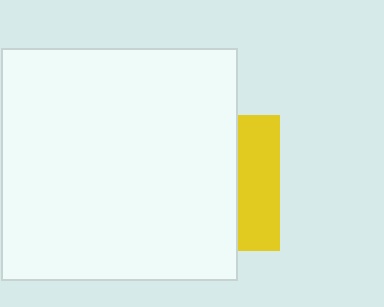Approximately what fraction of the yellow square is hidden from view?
Roughly 69% of the yellow square is hidden behind the white rectangle.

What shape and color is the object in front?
The object in front is a white rectangle.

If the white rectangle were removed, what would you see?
You would see the complete yellow square.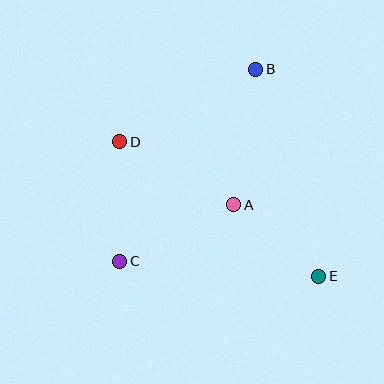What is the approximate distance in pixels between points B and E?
The distance between B and E is approximately 216 pixels.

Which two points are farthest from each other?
Points D and E are farthest from each other.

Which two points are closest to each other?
Points A and E are closest to each other.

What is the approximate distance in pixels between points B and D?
The distance between B and D is approximately 154 pixels.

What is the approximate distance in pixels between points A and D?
The distance between A and D is approximately 131 pixels.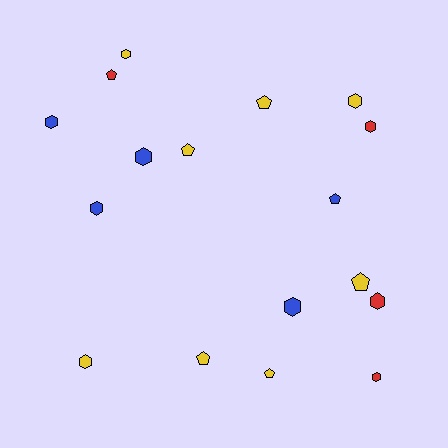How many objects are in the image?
There are 17 objects.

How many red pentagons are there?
There is 1 red pentagon.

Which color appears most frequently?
Yellow, with 8 objects.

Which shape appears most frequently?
Hexagon, with 10 objects.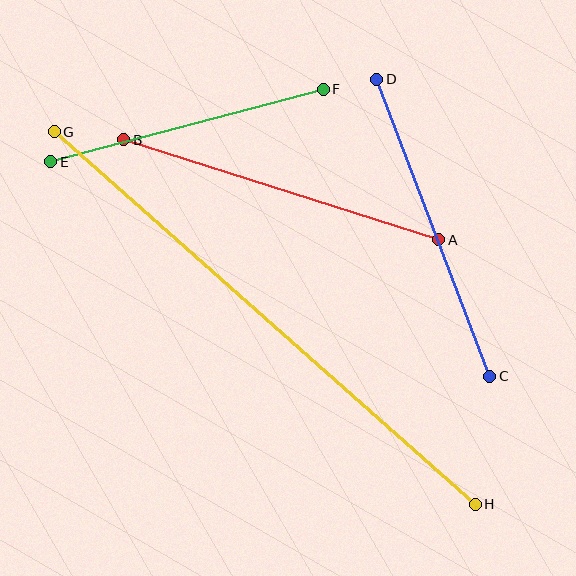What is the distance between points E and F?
The distance is approximately 282 pixels.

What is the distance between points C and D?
The distance is approximately 318 pixels.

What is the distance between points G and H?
The distance is approximately 562 pixels.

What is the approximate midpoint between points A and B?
The midpoint is at approximately (281, 190) pixels.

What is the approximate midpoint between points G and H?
The midpoint is at approximately (265, 318) pixels.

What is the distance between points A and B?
The distance is approximately 331 pixels.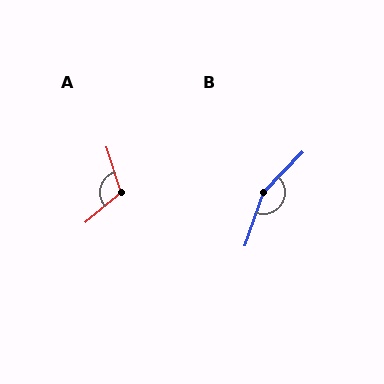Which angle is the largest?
B, at approximately 155 degrees.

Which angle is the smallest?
A, at approximately 113 degrees.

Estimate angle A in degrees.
Approximately 113 degrees.